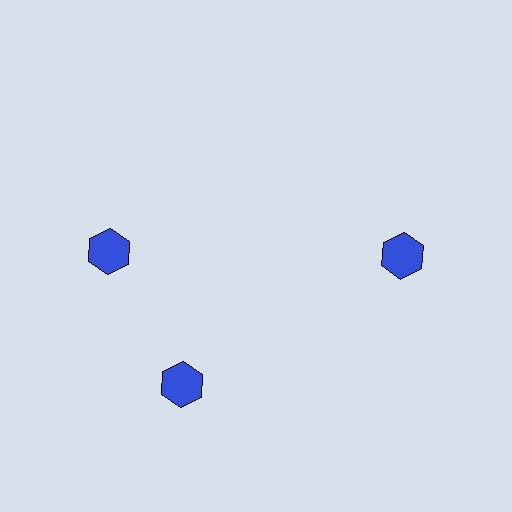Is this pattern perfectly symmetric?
No. The 3 blue hexagons are arranged in a ring, but one element near the 11 o'clock position is rotated out of alignment along the ring, breaking the 3-fold rotational symmetry.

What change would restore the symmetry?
The symmetry would be restored by rotating it back into even spacing with its neighbors so that all 3 hexagons sit at equal angles and equal distance from the center.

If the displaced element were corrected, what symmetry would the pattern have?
It would have 3-fold rotational symmetry — the pattern would map onto itself every 120 degrees.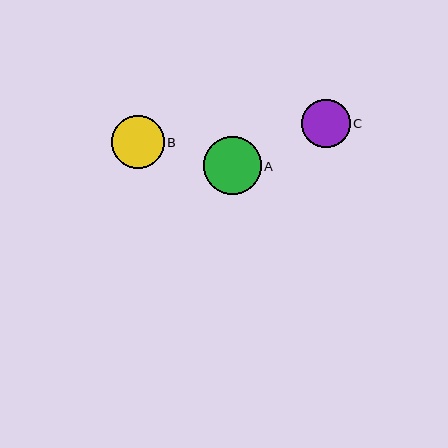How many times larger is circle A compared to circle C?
Circle A is approximately 1.2 times the size of circle C.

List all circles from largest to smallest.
From largest to smallest: A, B, C.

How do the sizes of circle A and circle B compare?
Circle A and circle B are approximately the same size.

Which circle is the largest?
Circle A is the largest with a size of approximately 58 pixels.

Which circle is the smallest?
Circle C is the smallest with a size of approximately 48 pixels.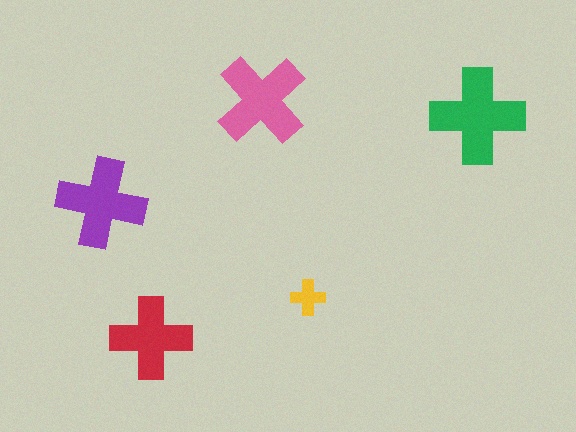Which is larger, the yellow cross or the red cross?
The red one.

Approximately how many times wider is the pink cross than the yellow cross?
About 2.5 times wider.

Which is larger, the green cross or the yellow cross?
The green one.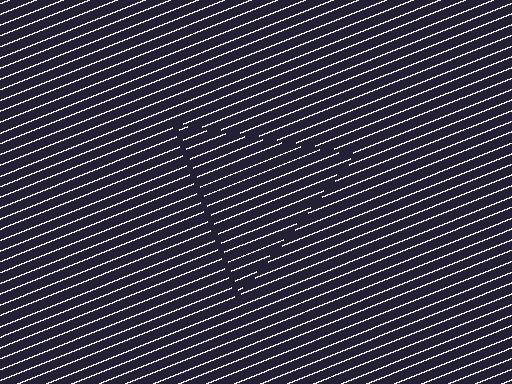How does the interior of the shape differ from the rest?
The interior of the shape contains the same grating, shifted by half a period — the contour is defined by the phase discontinuity where line-ends from the inner and outer gratings abut.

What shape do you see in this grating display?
An illusory triangle. The interior of the shape contains the same grating, shifted by half a period — the contour is defined by the phase discontinuity where line-ends from the inner and outer gratings abut.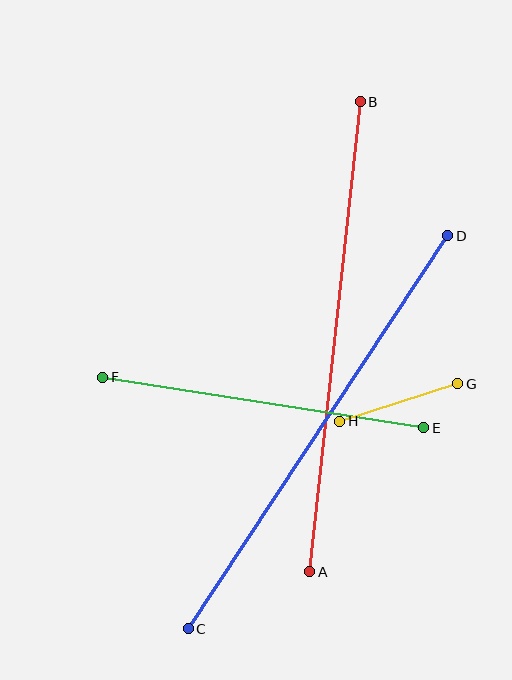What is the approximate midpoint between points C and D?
The midpoint is at approximately (318, 432) pixels.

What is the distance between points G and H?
The distance is approximately 124 pixels.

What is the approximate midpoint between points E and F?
The midpoint is at approximately (263, 403) pixels.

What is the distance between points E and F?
The distance is approximately 325 pixels.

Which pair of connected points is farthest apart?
Points A and B are farthest apart.